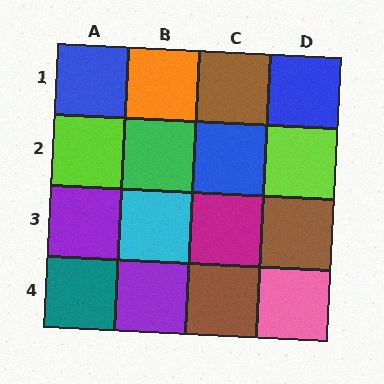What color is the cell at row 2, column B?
Green.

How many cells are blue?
3 cells are blue.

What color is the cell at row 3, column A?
Purple.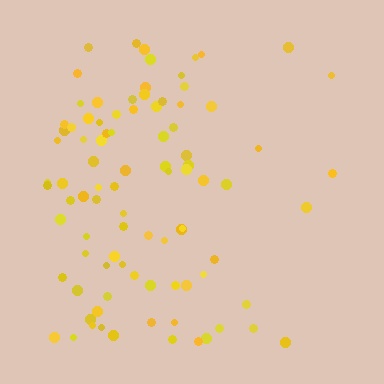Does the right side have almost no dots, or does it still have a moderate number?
Still a moderate number, just noticeably fewer than the left.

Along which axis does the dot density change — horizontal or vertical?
Horizontal.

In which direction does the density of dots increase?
From right to left, with the left side densest.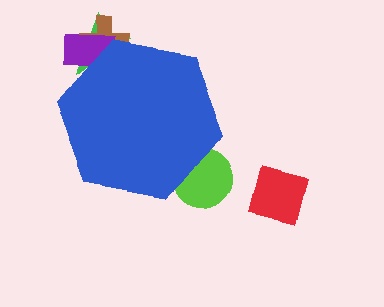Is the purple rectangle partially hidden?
Yes, the purple rectangle is partially hidden behind the blue hexagon.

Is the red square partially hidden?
No, the red square is fully visible.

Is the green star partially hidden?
Yes, the green star is partially hidden behind the blue hexagon.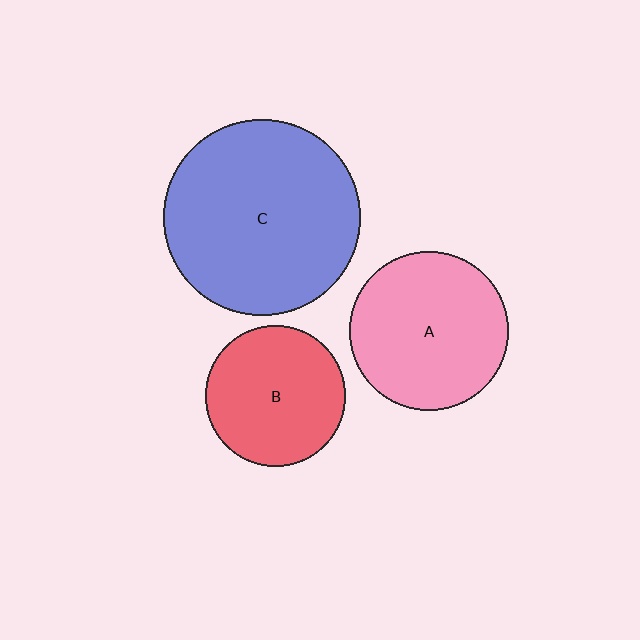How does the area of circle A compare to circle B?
Approximately 1.3 times.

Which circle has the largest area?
Circle C (blue).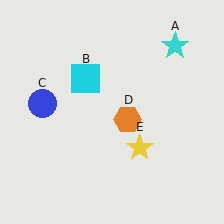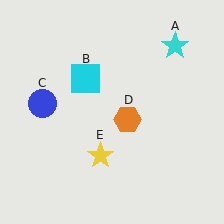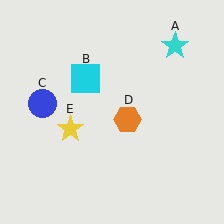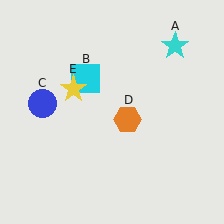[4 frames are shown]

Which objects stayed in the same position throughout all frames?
Cyan star (object A) and cyan square (object B) and blue circle (object C) and orange hexagon (object D) remained stationary.